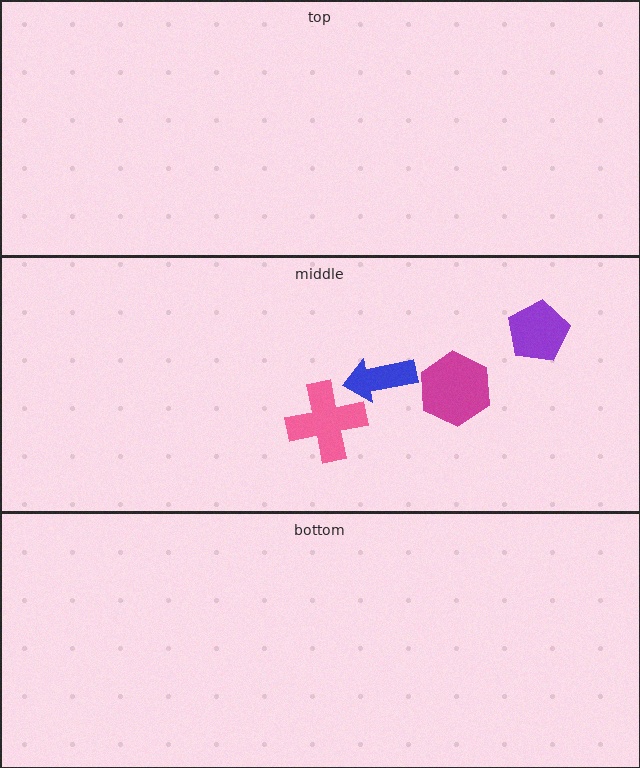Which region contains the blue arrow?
The middle region.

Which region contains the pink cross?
The middle region.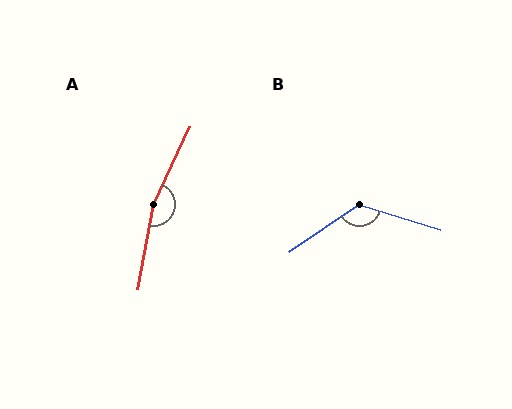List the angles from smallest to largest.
B (129°), A (165°).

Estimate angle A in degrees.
Approximately 165 degrees.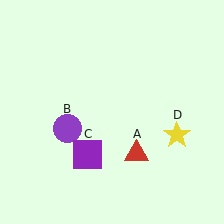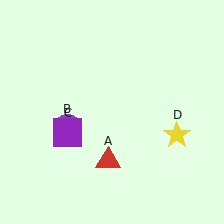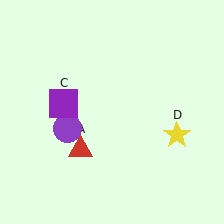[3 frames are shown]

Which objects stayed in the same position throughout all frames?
Purple circle (object B) and yellow star (object D) remained stationary.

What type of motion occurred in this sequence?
The red triangle (object A), purple square (object C) rotated clockwise around the center of the scene.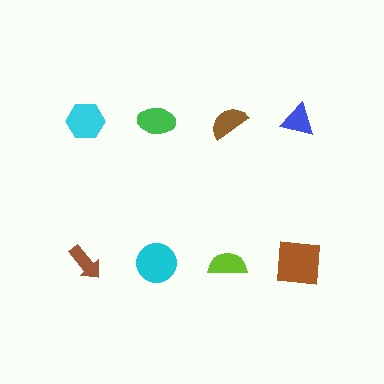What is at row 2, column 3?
A lime semicircle.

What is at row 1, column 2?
A green ellipse.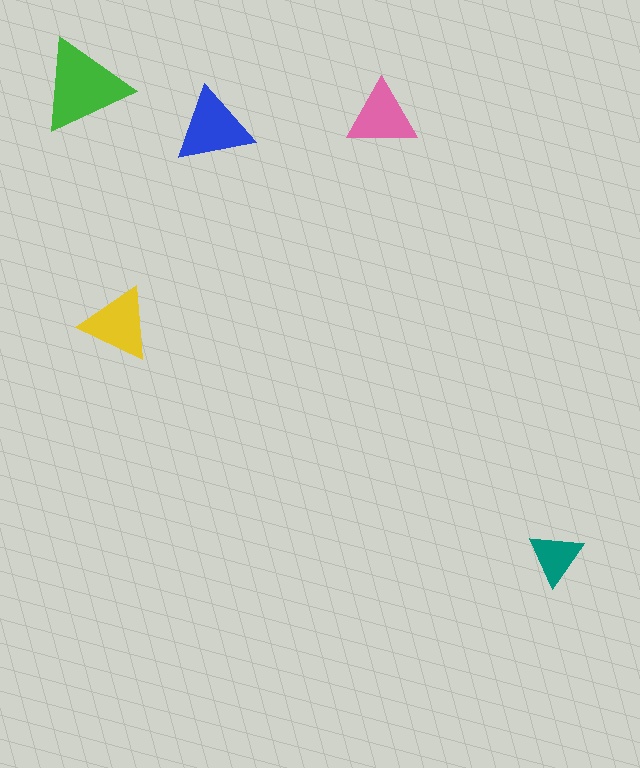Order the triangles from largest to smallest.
the green one, the blue one, the yellow one, the pink one, the teal one.